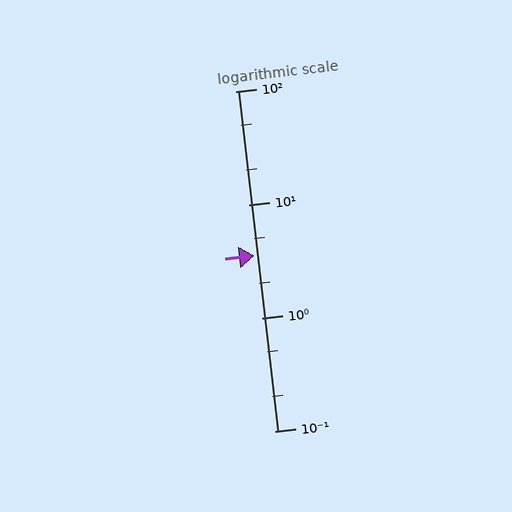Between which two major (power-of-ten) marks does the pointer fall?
The pointer is between 1 and 10.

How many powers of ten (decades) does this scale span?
The scale spans 3 decades, from 0.1 to 100.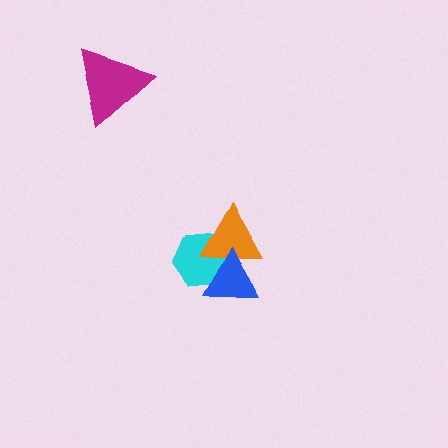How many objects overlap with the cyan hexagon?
2 objects overlap with the cyan hexagon.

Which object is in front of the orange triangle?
The blue triangle is in front of the orange triangle.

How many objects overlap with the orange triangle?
2 objects overlap with the orange triangle.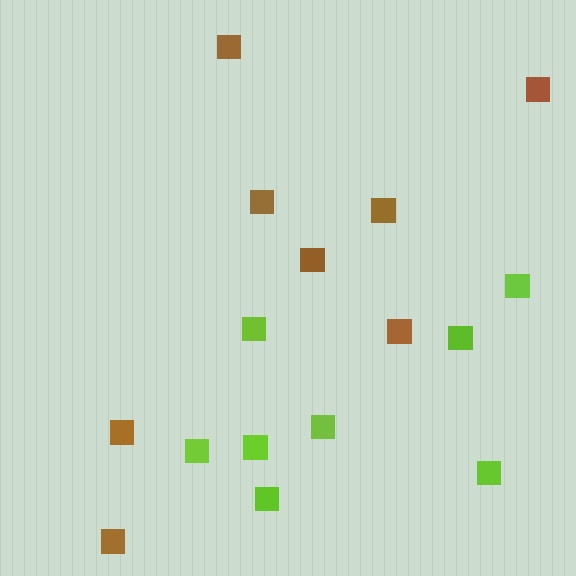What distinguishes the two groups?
There are 2 groups: one group of brown squares (8) and one group of lime squares (8).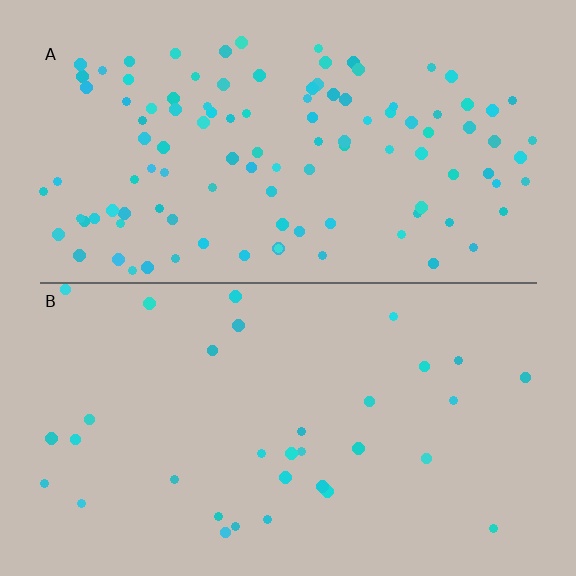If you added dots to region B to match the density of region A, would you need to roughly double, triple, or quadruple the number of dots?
Approximately triple.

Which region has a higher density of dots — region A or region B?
A (the top).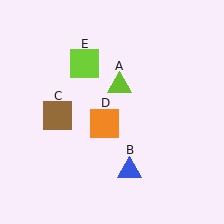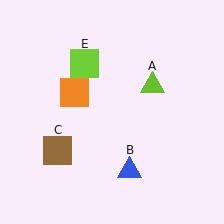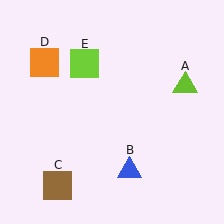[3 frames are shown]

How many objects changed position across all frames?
3 objects changed position: lime triangle (object A), brown square (object C), orange square (object D).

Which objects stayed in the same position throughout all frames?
Blue triangle (object B) and lime square (object E) remained stationary.